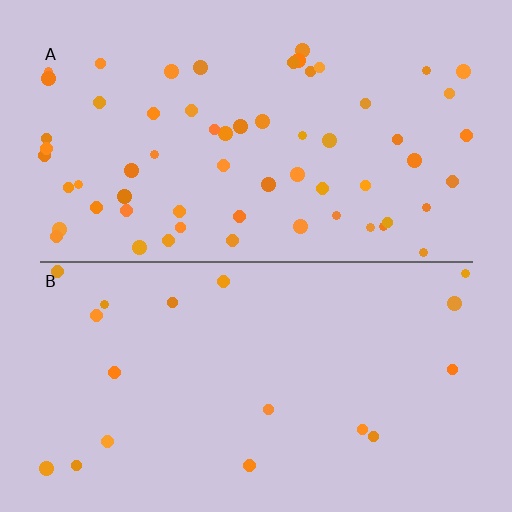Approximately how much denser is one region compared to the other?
Approximately 3.4× — region A over region B.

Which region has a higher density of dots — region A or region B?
A (the top).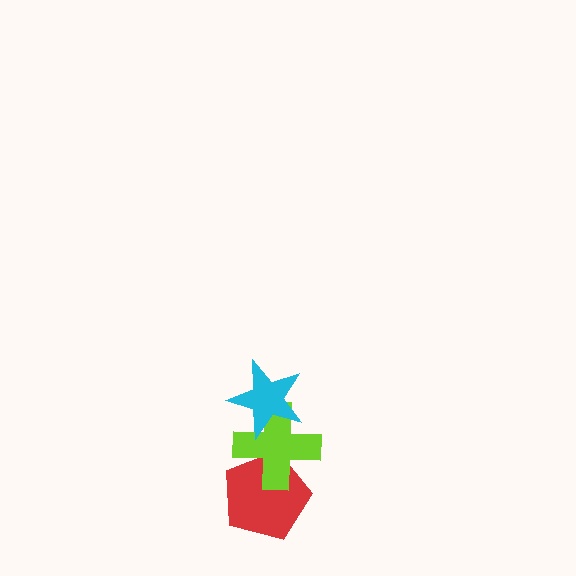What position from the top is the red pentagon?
The red pentagon is 3rd from the top.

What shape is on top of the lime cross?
The cyan star is on top of the lime cross.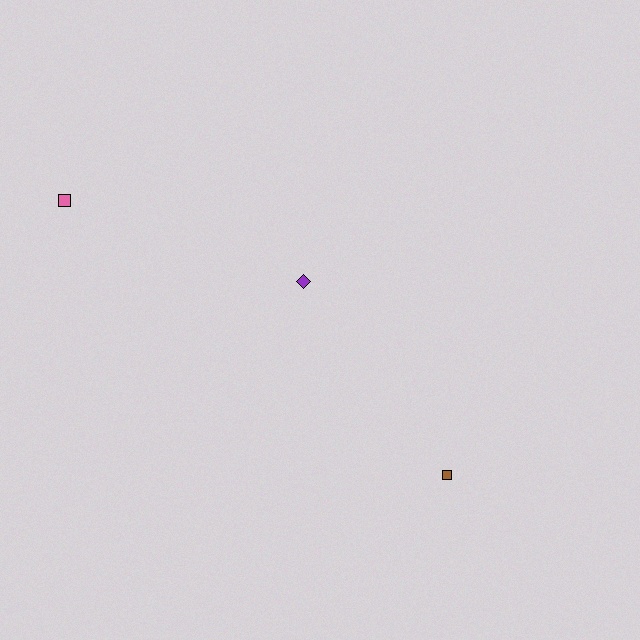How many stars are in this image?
There are no stars.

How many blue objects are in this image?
There are no blue objects.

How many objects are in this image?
There are 3 objects.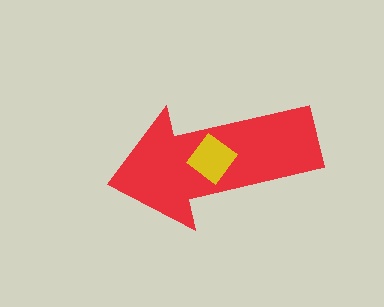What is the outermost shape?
The red arrow.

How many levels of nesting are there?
2.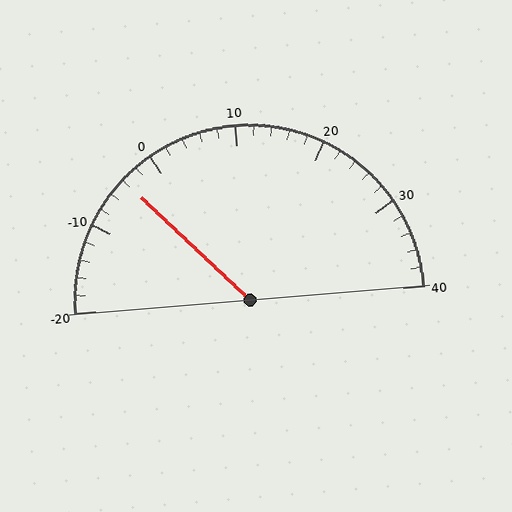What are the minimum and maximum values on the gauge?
The gauge ranges from -20 to 40.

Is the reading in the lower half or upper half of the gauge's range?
The reading is in the lower half of the range (-20 to 40).